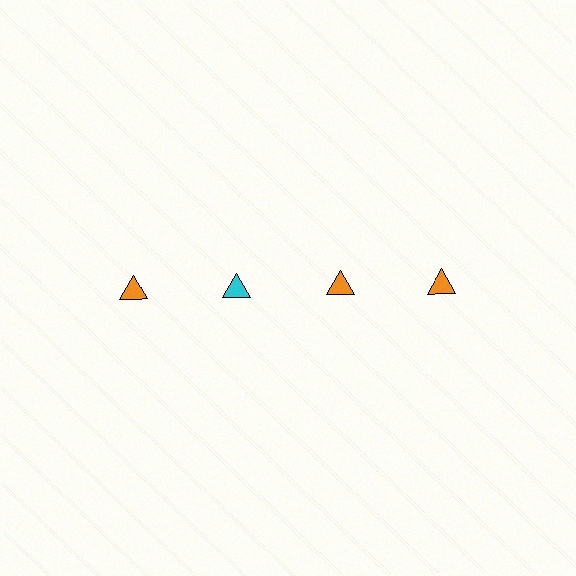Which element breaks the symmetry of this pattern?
The cyan triangle in the top row, second from left column breaks the symmetry. All other shapes are orange triangles.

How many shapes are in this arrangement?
There are 4 shapes arranged in a grid pattern.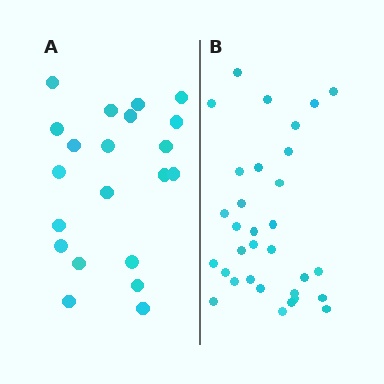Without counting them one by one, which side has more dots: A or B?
Region B (the right region) has more dots.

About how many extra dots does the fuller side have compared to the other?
Region B has roughly 12 or so more dots than region A.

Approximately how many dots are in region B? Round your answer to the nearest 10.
About 30 dots. (The exact count is 32, which rounds to 30.)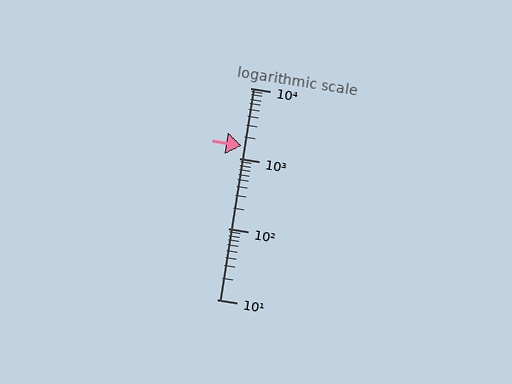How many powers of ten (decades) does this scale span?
The scale spans 3 decades, from 10 to 10000.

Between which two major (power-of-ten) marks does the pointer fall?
The pointer is between 1000 and 10000.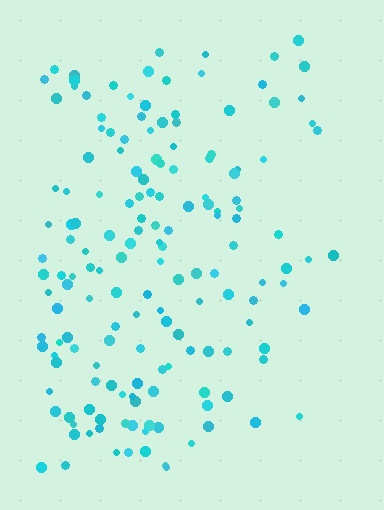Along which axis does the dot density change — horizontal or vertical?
Horizontal.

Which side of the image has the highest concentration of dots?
The left.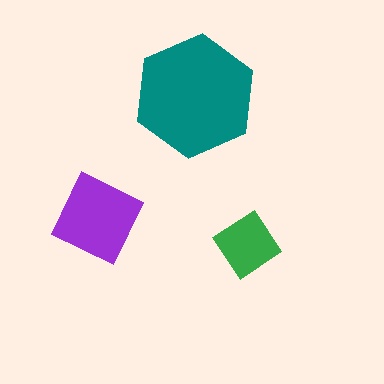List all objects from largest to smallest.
The teal hexagon, the purple diamond, the green diamond.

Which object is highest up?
The teal hexagon is topmost.